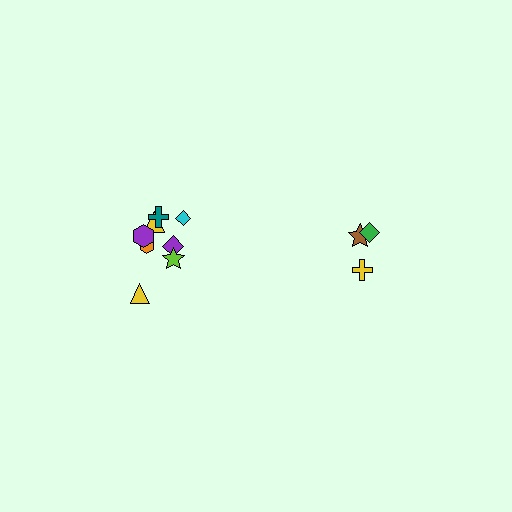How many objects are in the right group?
There are 3 objects.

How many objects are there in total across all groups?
There are 11 objects.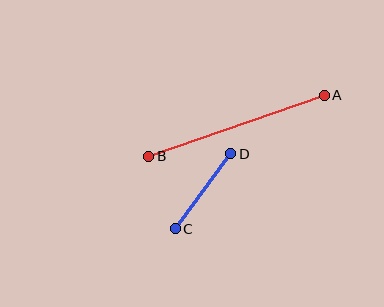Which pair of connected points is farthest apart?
Points A and B are farthest apart.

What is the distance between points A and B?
The distance is approximately 186 pixels.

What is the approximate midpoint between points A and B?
The midpoint is at approximately (236, 126) pixels.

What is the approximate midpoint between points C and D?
The midpoint is at approximately (203, 191) pixels.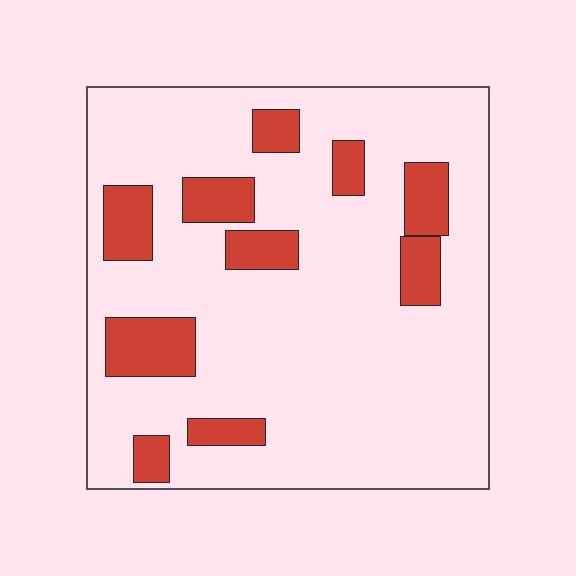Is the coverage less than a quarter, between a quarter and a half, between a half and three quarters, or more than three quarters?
Less than a quarter.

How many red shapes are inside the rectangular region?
10.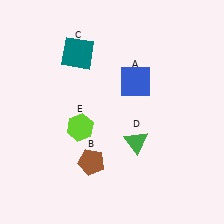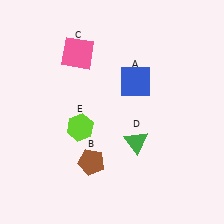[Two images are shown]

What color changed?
The square (C) changed from teal in Image 1 to pink in Image 2.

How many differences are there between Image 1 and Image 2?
There is 1 difference between the two images.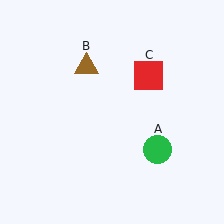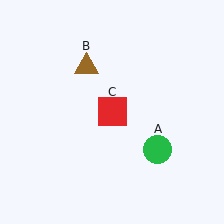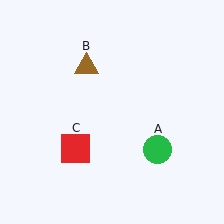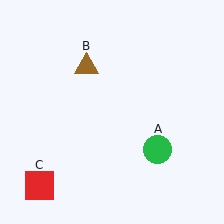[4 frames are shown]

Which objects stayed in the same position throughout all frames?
Green circle (object A) and brown triangle (object B) remained stationary.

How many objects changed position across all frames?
1 object changed position: red square (object C).